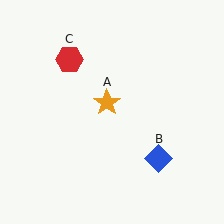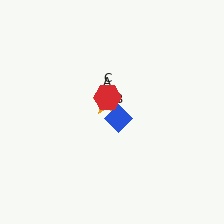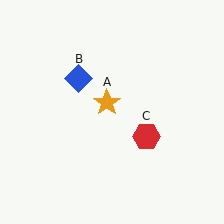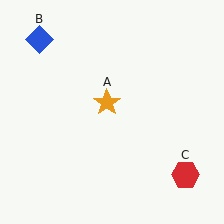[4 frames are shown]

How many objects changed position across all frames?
2 objects changed position: blue diamond (object B), red hexagon (object C).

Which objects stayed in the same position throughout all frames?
Orange star (object A) remained stationary.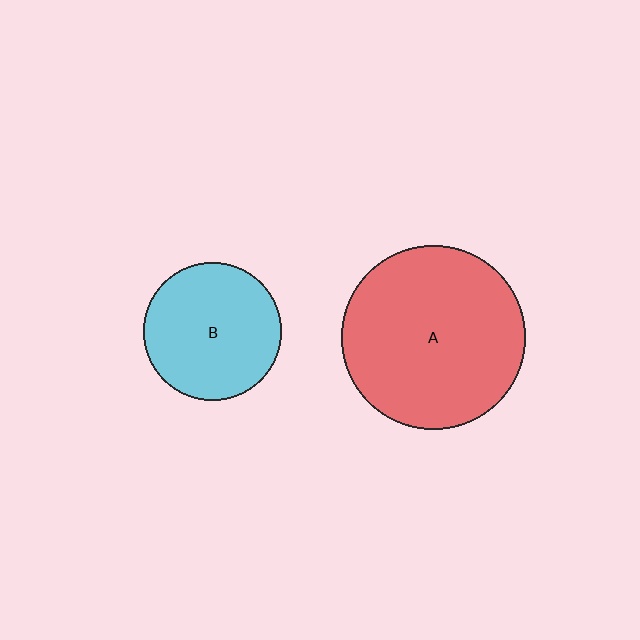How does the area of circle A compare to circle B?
Approximately 1.8 times.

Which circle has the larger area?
Circle A (red).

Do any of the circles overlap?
No, none of the circles overlap.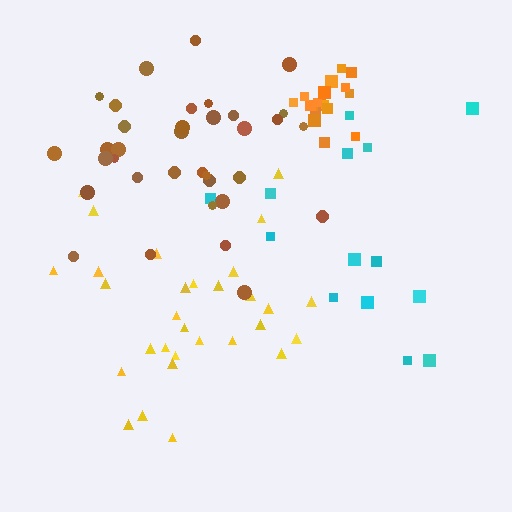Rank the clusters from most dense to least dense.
orange, brown, yellow, cyan.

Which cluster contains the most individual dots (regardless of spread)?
Brown (35).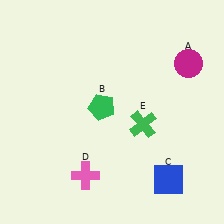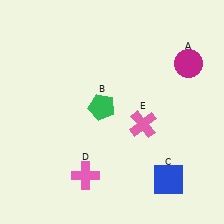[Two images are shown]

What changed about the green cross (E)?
In Image 1, E is green. In Image 2, it changed to pink.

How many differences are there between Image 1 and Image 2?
There is 1 difference between the two images.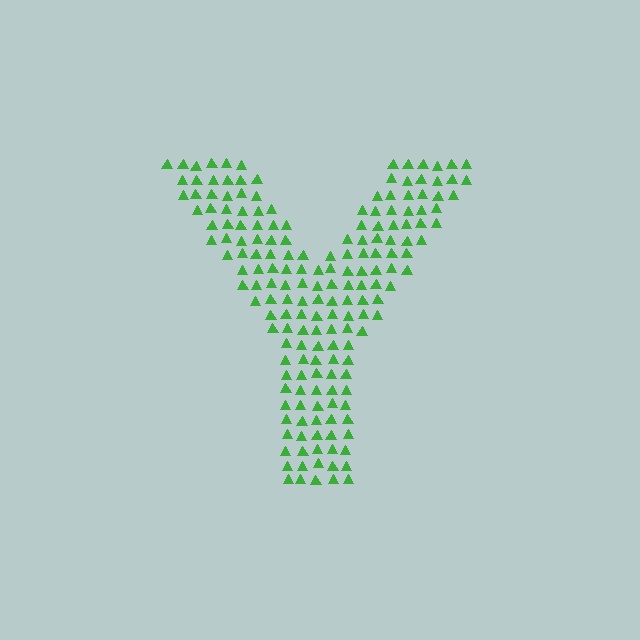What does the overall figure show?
The overall figure shows the letter Y.